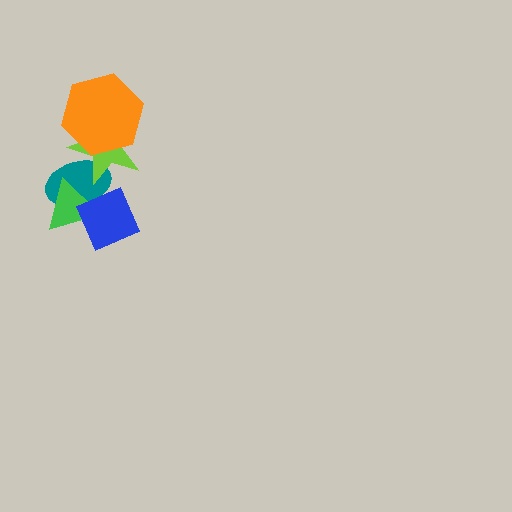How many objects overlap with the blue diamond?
2 objects overlap with the blue diamond.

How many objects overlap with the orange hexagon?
1 object overlaps with the orange hexagon.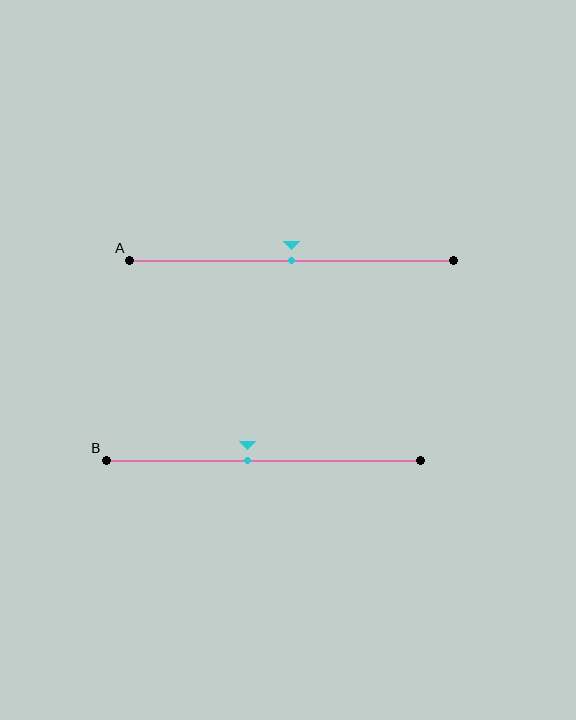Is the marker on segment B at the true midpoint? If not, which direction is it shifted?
No, the marker on segment B is shifted to the left by about 5% of the segment length.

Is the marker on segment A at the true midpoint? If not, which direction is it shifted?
Yes, the marker on segment A is at the true midpoint.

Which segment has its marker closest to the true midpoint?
Segment A has its marker closest to the true midpoint.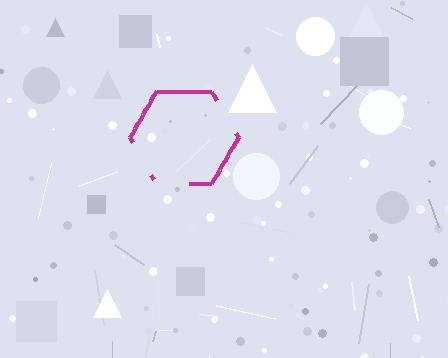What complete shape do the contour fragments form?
The contour fragments form a hexagon.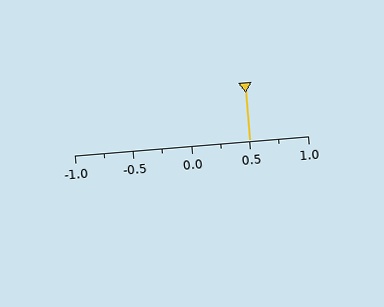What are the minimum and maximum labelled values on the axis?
The axis runs from -1.0 to 1.0.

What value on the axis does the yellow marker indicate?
The marker indicates approximately 0.5.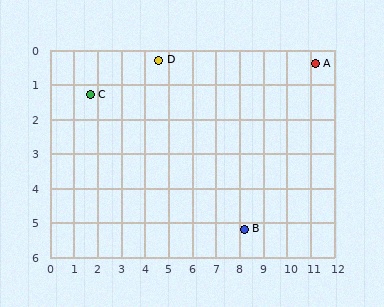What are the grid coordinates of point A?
Point A is at approximately (11.2, 0.4).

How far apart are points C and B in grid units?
Points C and B are about 7.6 grid units apart.